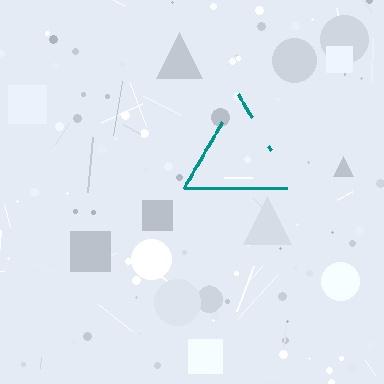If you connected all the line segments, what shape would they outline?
They would outline a triangle.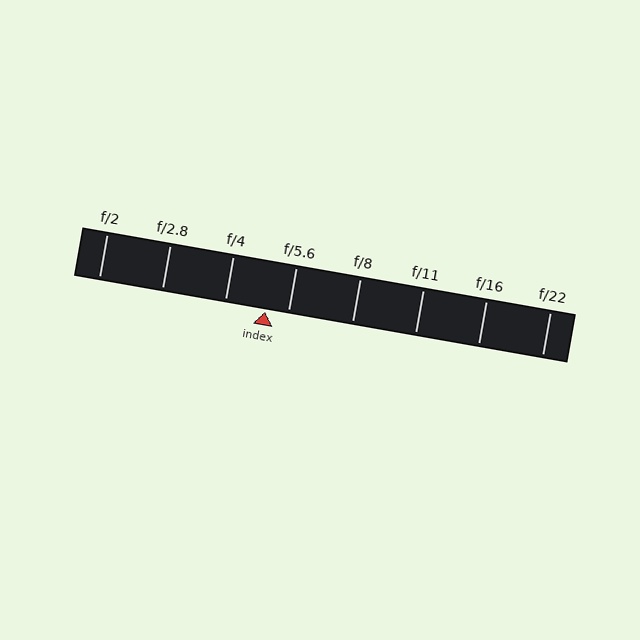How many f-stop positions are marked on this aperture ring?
There are 8 f-stop positions marked.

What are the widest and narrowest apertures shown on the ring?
The widest aperture shown is f/2 and the narrowest is f/22.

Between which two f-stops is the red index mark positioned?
The index mark is between f/4 and f/5.6.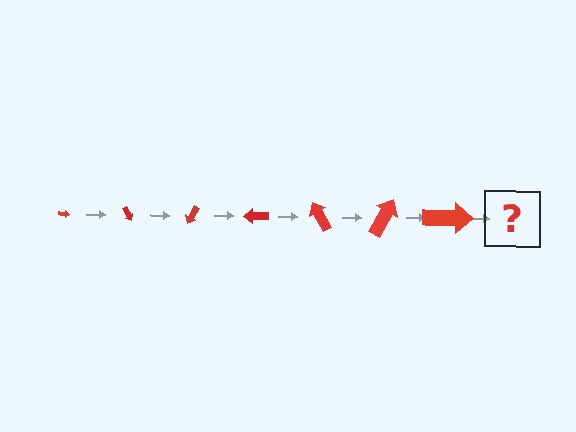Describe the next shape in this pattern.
It should be an arrow, larger than the previous one and rotated 420 degrees from the start.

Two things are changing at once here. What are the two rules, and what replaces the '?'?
The two rules are that the arrow grows larger each step and it rotates 60 degrees each step. The '?' should be an arrow, larger than the previous one and rotated 420 degrees from the start.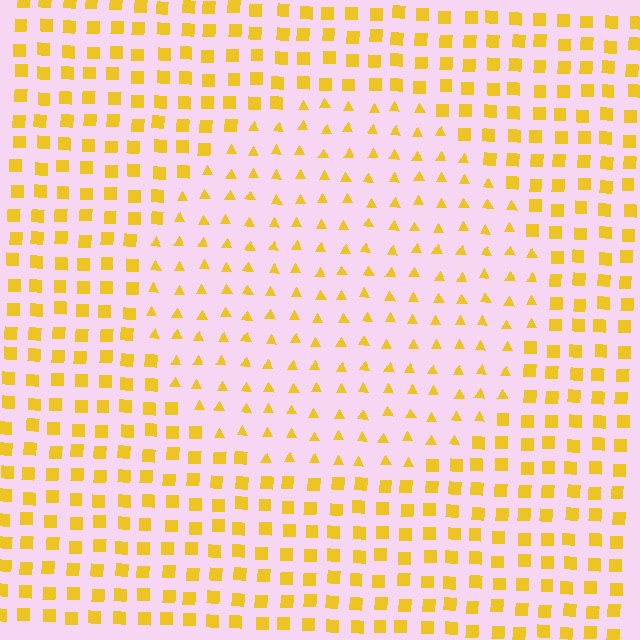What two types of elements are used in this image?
The image uses triangles inside the circle region and squares outside it.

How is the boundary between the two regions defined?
The boundary is defined by a change in element shape: triangles inside vs. squares outside. All elements share the same color and spacing.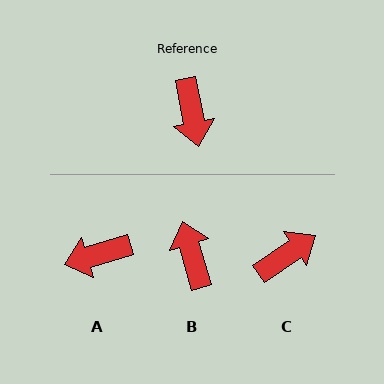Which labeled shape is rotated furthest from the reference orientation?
B, about 174 degrees away.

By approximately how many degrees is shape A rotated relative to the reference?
Approximately 84 degrees clockwise.